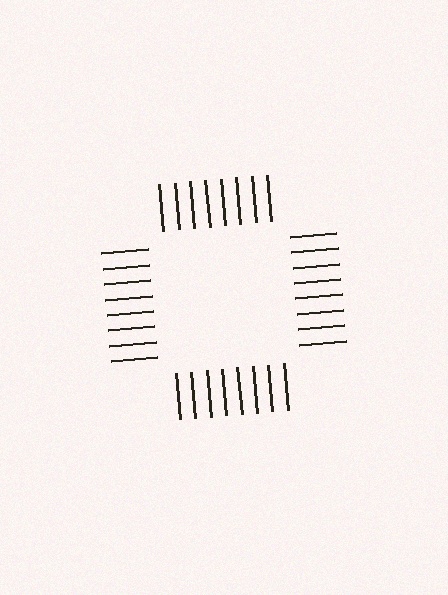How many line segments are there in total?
32 — 8 along each of the 4 edges.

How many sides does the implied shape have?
4 sides — the line-ends trace a square.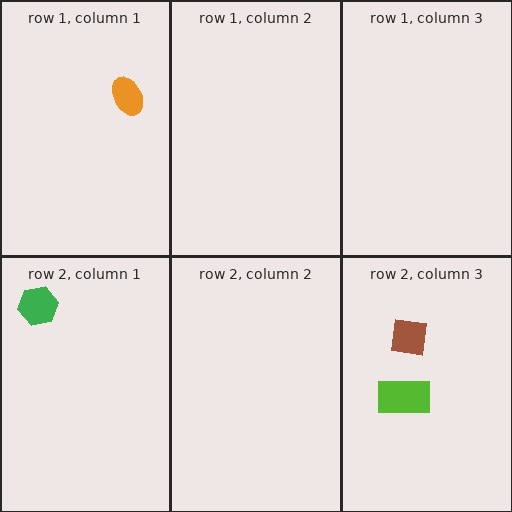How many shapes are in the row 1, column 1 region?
1.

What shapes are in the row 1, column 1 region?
The orange ellipse.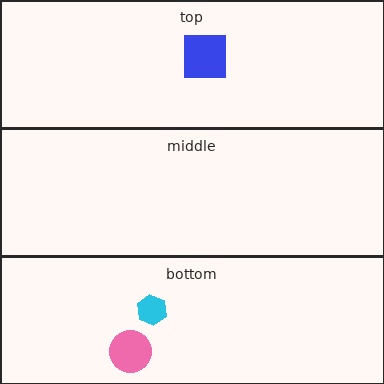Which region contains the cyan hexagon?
The bottom region.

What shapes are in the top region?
The blue square.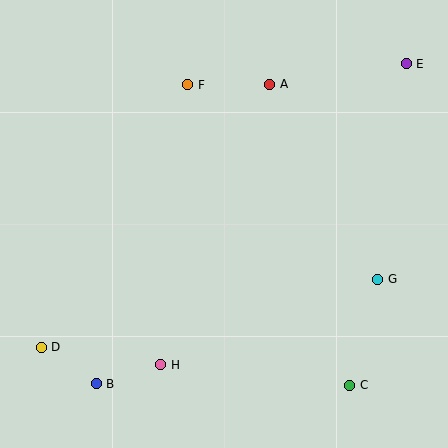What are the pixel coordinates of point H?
Point H is at (161, 365).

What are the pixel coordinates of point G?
Point G is at (378, 279).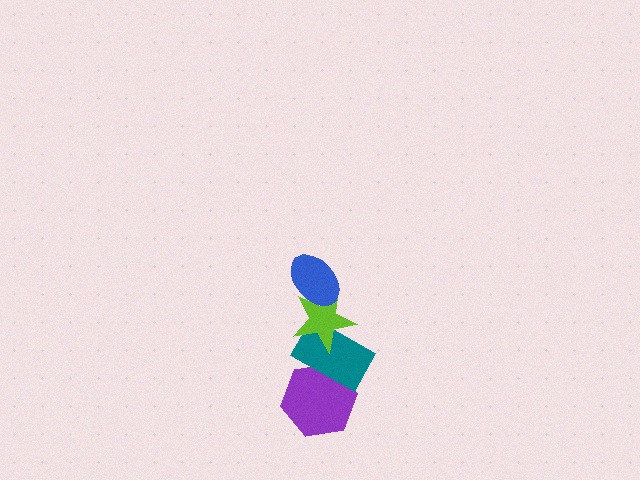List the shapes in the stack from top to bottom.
From top to bottom: the blue ellipse, the lime star, the teal rectangle, the purple hexagon.